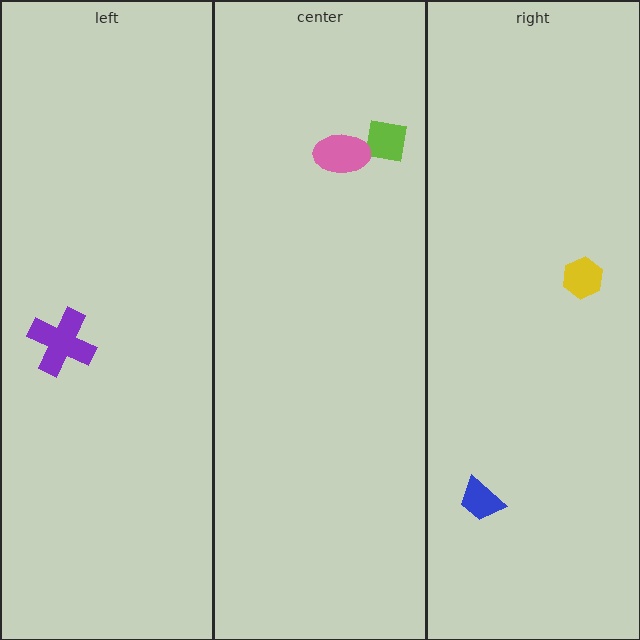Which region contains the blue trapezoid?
The right region.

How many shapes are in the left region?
1.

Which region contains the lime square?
The center region.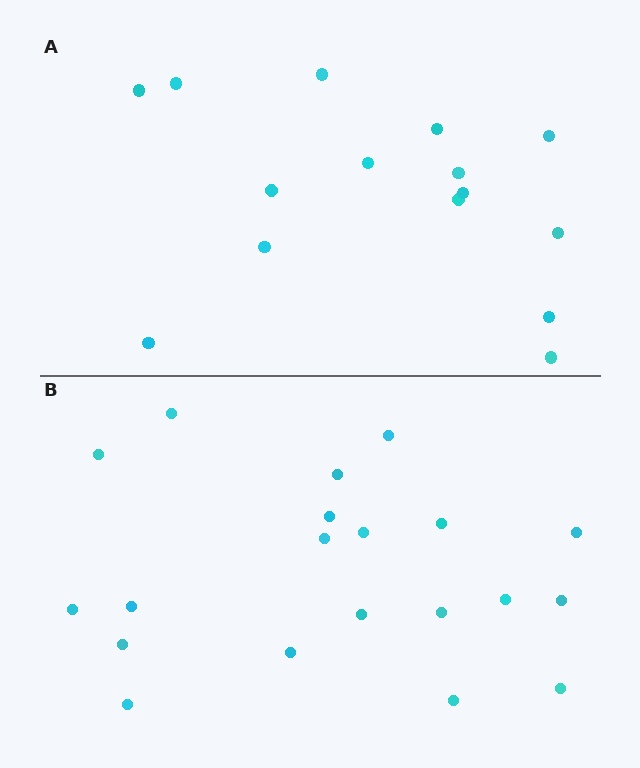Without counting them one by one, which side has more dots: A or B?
Region B (the bottom region) has more dots.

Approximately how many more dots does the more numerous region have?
Region B has about 5 more dots than region A.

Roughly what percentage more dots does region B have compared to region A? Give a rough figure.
About 35% more.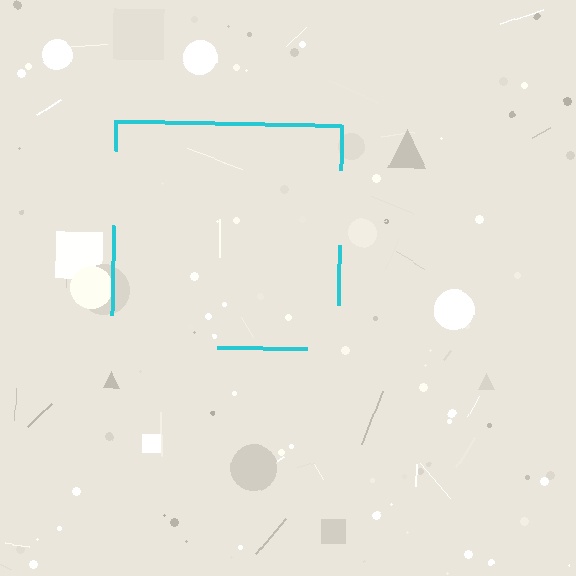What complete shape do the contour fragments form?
The contour fragments form a square.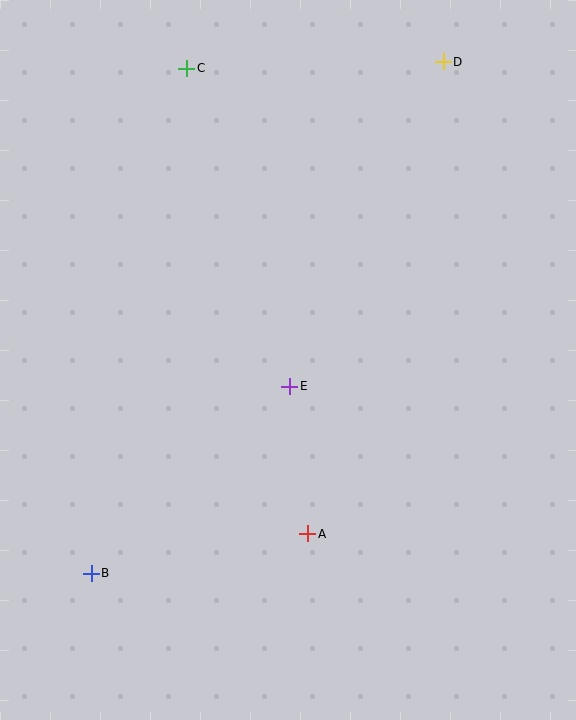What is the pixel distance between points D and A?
The distance between D and A is 491 pixels.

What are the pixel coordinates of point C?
Point C is at (187, 68).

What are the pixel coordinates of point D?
Point D is at (443, 62).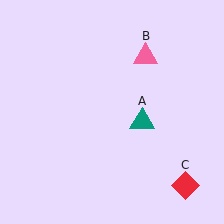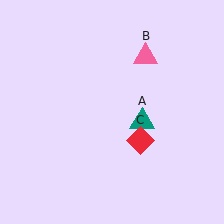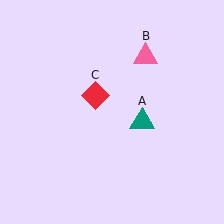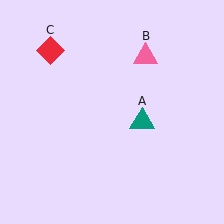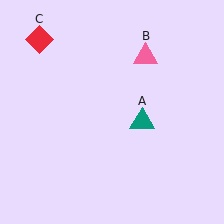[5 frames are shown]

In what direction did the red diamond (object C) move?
The red diamond (object C) moved up and to the left.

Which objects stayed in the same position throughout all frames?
Teal triangle (object A) and pink triangle (object B) remained stationary.